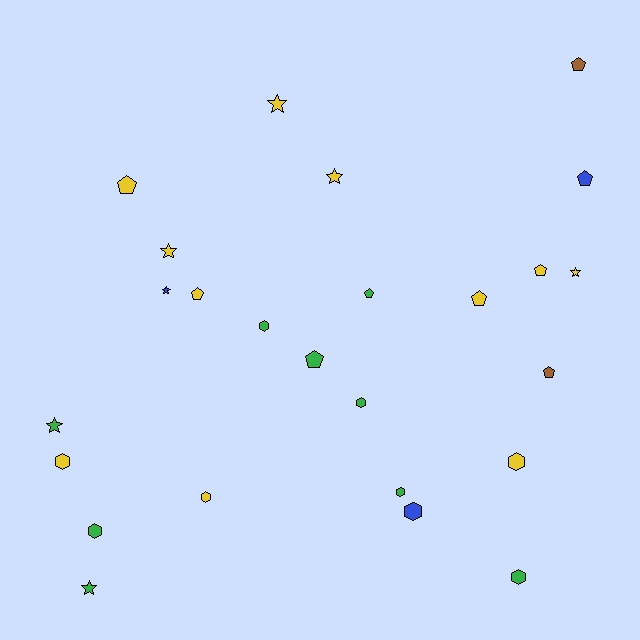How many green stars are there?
There are 2 green stars.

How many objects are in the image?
There are 25 objects.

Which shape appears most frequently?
Pentagon, with 9 objects.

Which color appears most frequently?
Yellow, with 11 objects.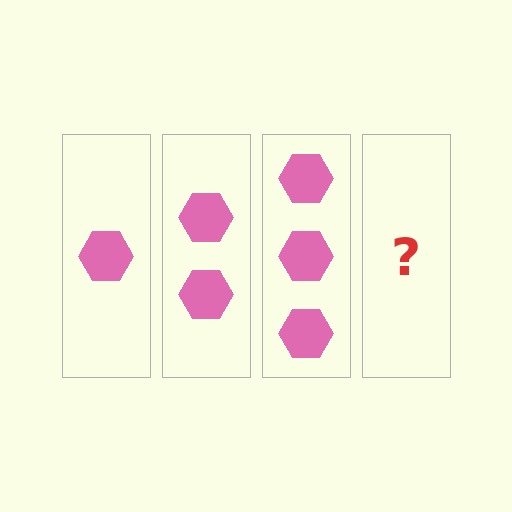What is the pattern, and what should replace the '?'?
The pattern is that each step adds one more hexagon. The '?' should be 4 hexagons.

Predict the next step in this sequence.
The next step is 4 hexagons.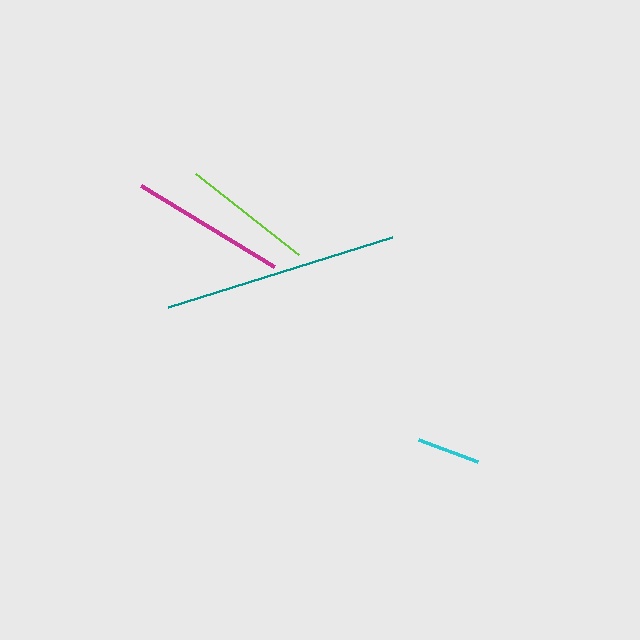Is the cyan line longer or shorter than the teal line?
The teal line is longer than the cyan line.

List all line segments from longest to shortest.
From longest to shortest: teal, magenta, lime, cyan.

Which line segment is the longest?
The teal line is the longest at approximately 234 pixels.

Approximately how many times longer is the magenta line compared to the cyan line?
The magenta line is approximately 2.5 times the length of the cyan line.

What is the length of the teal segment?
The teal segment is approximately 234 pixels long.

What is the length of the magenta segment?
The magenta segment is approximately 155 pixels long.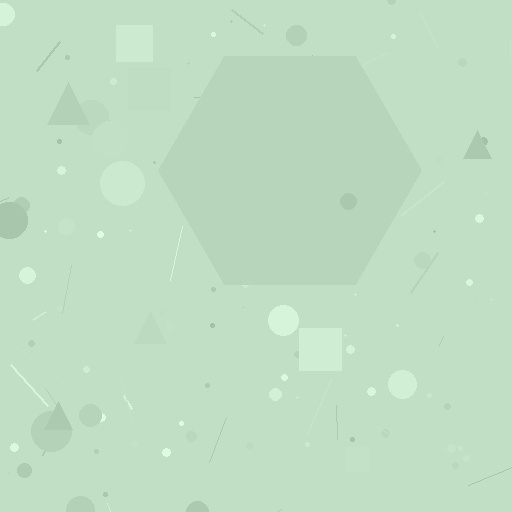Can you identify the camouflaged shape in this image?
The camouflaged shape is a hexagon.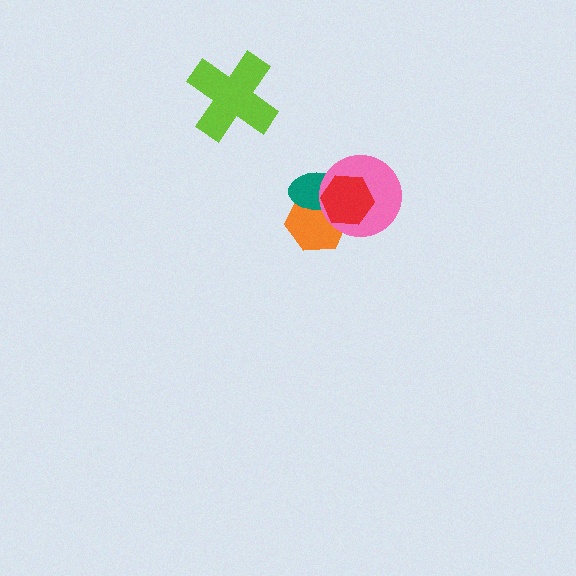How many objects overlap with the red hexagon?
3 objects overlap with the red hexagon.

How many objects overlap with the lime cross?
0 objects overlap with the lime cross.